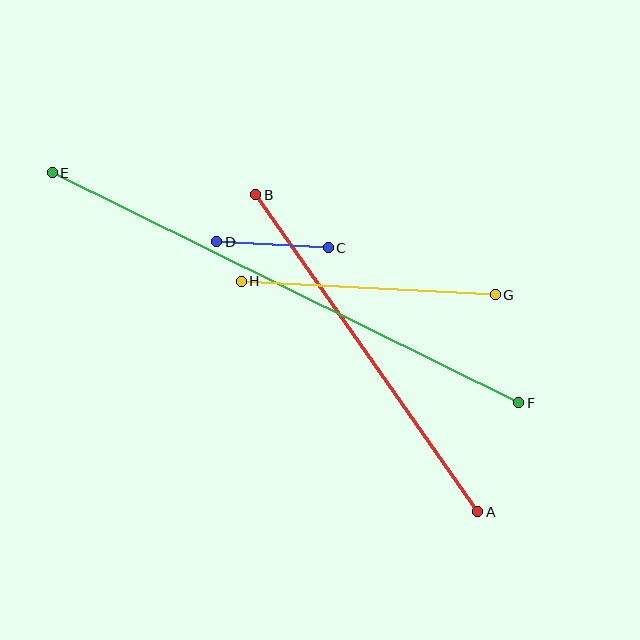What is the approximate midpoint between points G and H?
The midpoint is at approximately (368, 288) pixels.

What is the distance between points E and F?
The distance is approximately 520 pixels.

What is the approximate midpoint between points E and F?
The midpoint is at approximately (286, 288) pixels.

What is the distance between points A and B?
The distance is approximately 387 pixels.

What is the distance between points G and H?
The distance is approximately 255 pixels.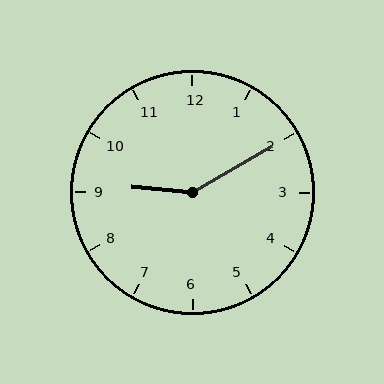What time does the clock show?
9:10.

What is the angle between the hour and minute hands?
Approximately 145 degrees.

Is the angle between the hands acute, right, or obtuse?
It is obtuse.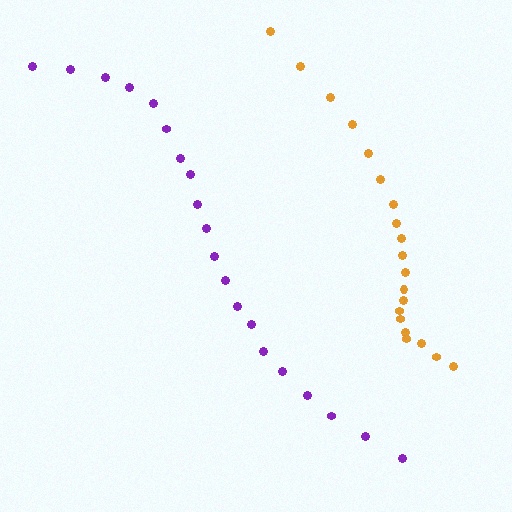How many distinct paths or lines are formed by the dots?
There are 2 distinct paths.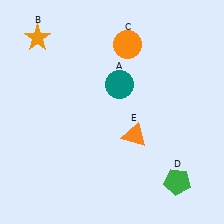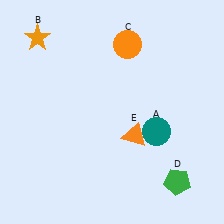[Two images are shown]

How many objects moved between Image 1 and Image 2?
1 object moved between the two images.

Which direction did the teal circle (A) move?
The teal circle (A) moved down.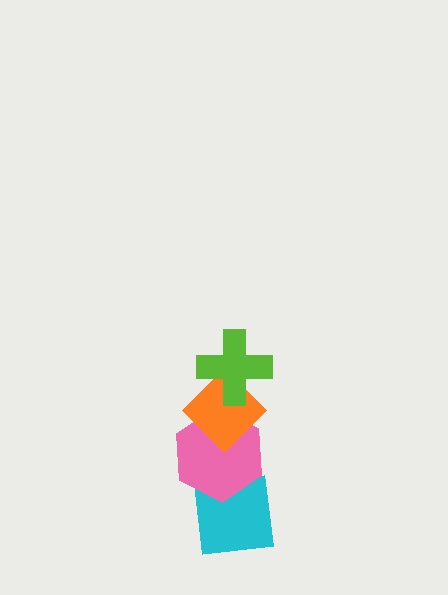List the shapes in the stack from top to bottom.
From top to bottom: the lime cross, the orange diamond, the pink hexagon, the cyan square.